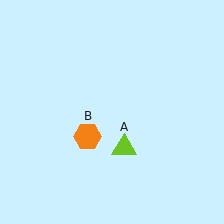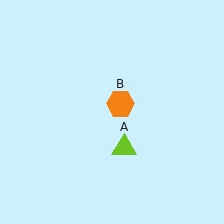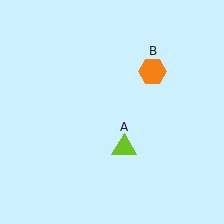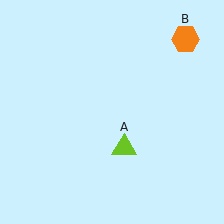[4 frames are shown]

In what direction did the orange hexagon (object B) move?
The orange hexagon (object B) moved up and to the right.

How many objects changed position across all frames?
1 object changed position: orange hexagon (object B).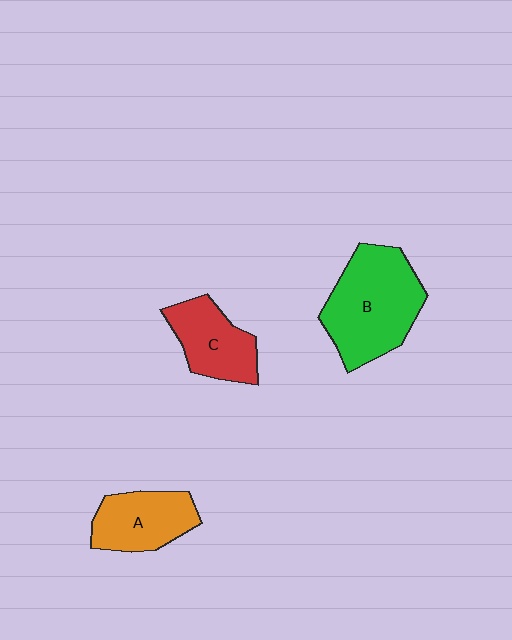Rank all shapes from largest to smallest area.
From largest to smallest: B (green), A (orange), C (red).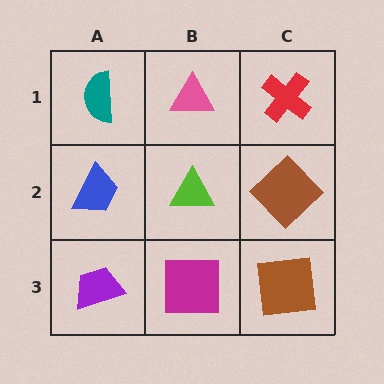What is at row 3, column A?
A purple trapezoid.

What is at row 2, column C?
A brown diamond.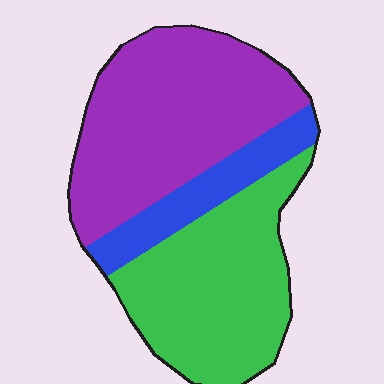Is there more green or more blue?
Green.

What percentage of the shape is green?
Green covers 39% of the shape.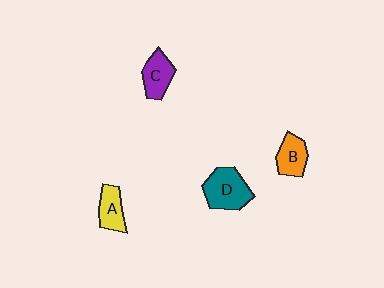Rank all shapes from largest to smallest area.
From largest to smallest: D (teal), C (purple), B (orange), A (yellow).